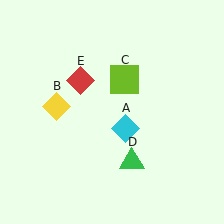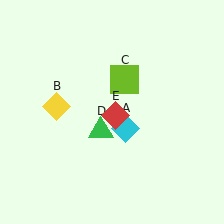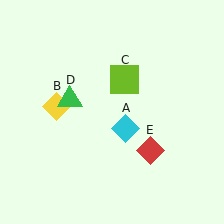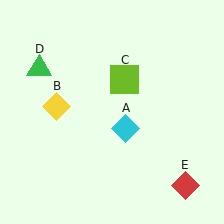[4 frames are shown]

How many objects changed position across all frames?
2 objects changed position: green triangle (object D), red diamond (object E).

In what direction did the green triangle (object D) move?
The green triangle (object D) moved up and to the left.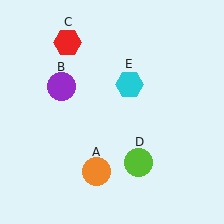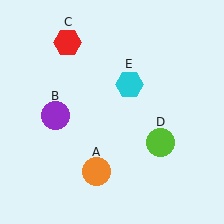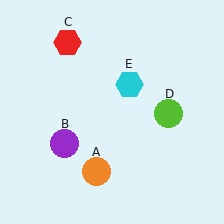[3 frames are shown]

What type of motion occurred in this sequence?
The purple circle (object B), lime circle (object D) rotated counterclockwise around the center of the scene.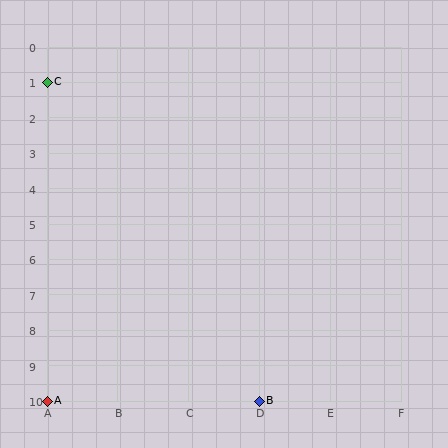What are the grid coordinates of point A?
Point A is at grid coordinates (A, 10).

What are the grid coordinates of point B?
Point B is at grid coordinates (D, 10).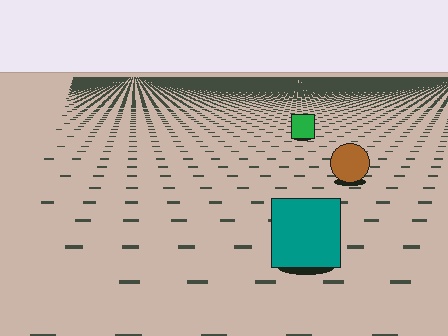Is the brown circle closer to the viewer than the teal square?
No. The teal square is closer — you can tell from the texture gradient: the ground texture is coarser near it.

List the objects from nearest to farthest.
From nearest to farthest: the teal square, the brown circle, the green square.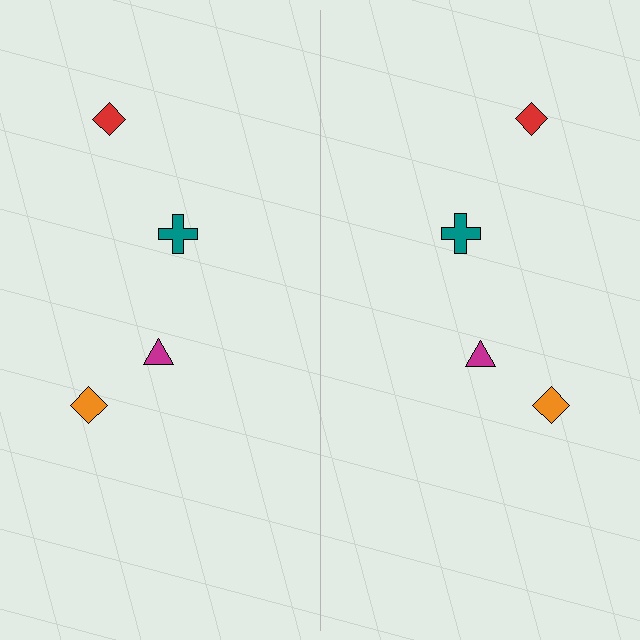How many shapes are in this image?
There are 8 shapes in this image.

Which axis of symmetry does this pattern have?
The pattern has a vertical axis of symmetry running through the center of the image.